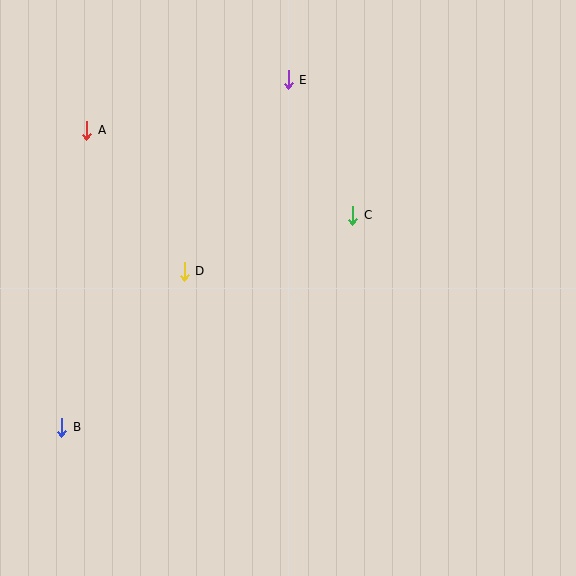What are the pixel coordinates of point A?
Point A is at (87, 130).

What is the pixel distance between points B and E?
The distance between B and E is 414 pixels.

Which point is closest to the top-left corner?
Point A is closest to the top-left corner.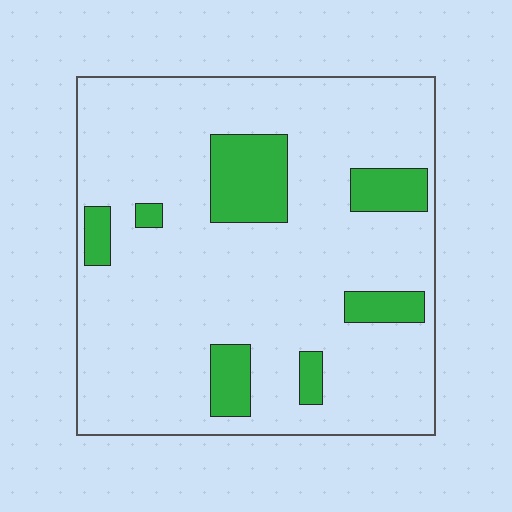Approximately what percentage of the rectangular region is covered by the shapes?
Approximately 15%.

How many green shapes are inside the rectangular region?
7.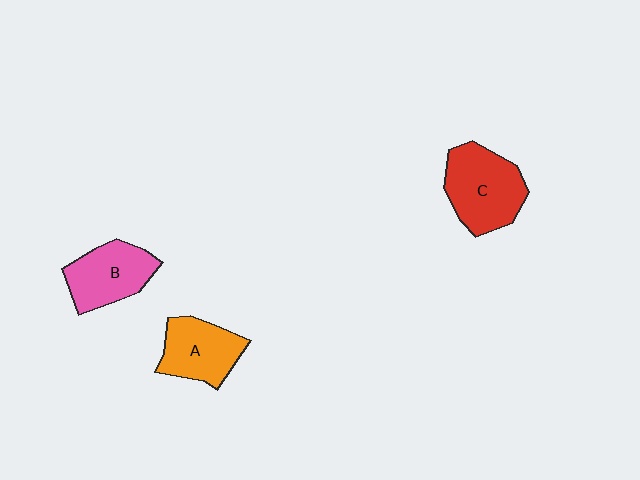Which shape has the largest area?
Shape C (red).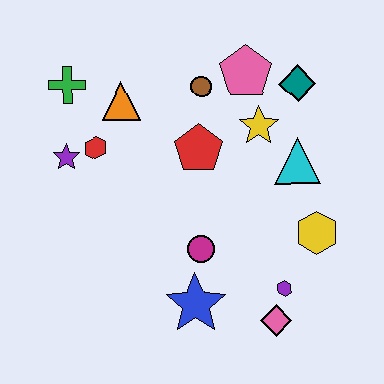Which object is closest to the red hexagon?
The purple star is closest to the red hexagon.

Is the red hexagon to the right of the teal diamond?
No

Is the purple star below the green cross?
Yes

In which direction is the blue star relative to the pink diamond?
The blue star is to the left of the pink diamond.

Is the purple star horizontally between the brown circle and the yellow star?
No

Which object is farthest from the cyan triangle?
The green cross is farthest from the cyan triangle.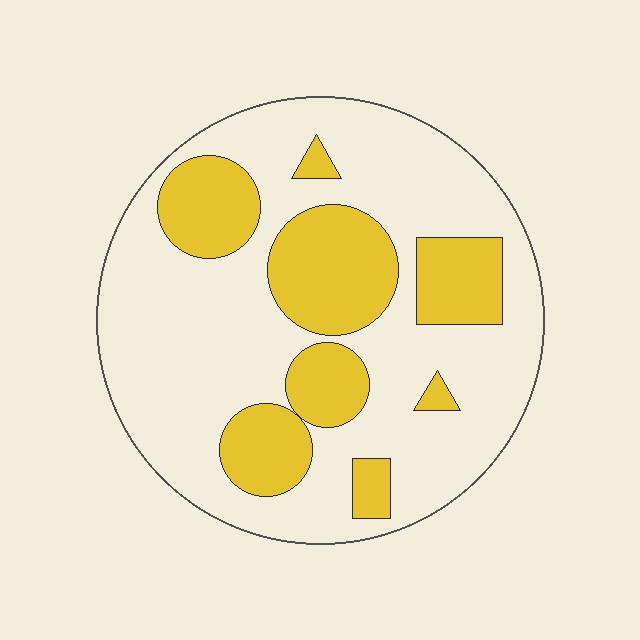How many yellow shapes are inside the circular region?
8.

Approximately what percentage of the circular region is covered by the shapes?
Approximately 30%.